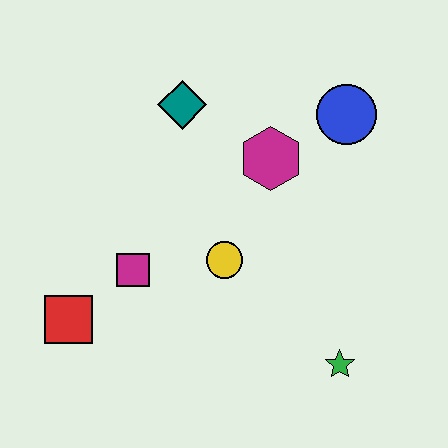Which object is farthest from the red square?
The blue circle is farthest from the red square.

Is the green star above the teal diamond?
No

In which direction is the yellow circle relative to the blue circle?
The yellow circle is below the blue circle.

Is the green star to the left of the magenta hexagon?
No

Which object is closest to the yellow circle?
The magenta square is closest to the yellow circle.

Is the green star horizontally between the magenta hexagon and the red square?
No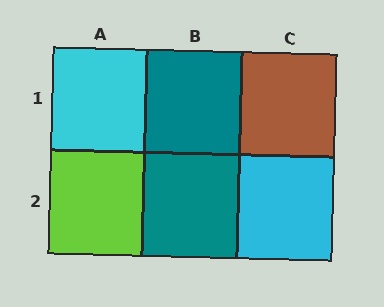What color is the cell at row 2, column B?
Teal.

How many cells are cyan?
2 cells are cyan.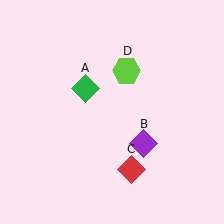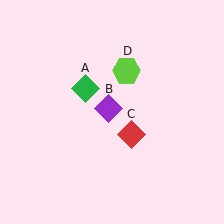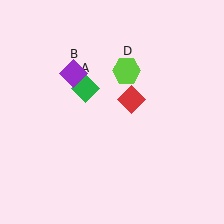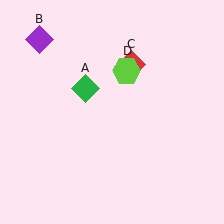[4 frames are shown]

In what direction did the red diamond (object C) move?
The red diamond (object C) moved up.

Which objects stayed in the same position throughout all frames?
Green diamond (object A) and lime hexagon (object D) remained stationary.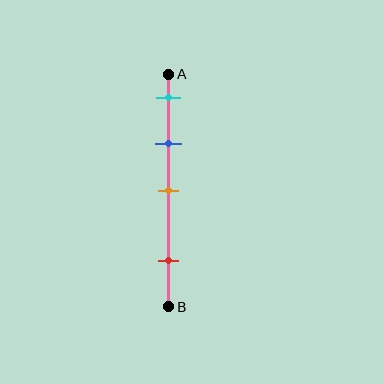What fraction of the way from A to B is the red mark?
The red mark is approximately 80% (0.8) of the way from A to B.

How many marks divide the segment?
There are 4 marks dividing the segment.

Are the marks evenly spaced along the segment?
No, the marks are not evenly spaced.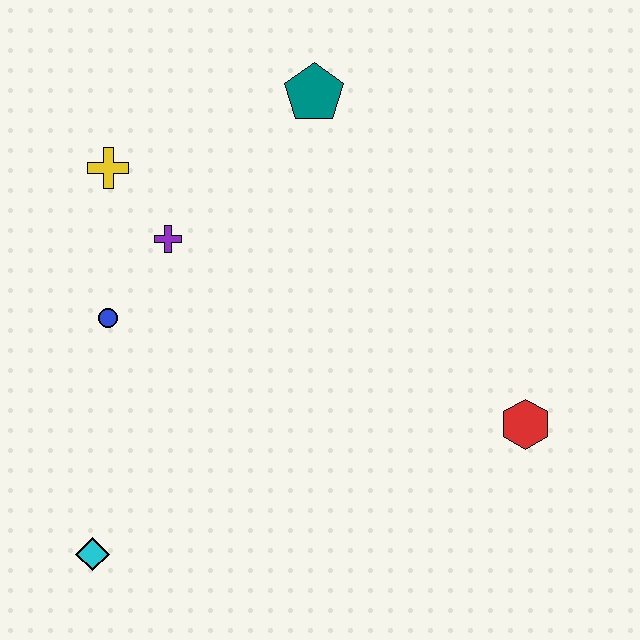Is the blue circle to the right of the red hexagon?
No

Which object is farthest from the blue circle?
The red hexagon is farthest from the blue circle.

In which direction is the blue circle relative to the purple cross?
The blue circle is below the purple cross.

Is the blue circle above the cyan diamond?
Yes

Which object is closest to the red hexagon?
The teal pentagon is closest to the red hexagon.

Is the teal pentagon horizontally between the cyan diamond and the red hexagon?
Yes